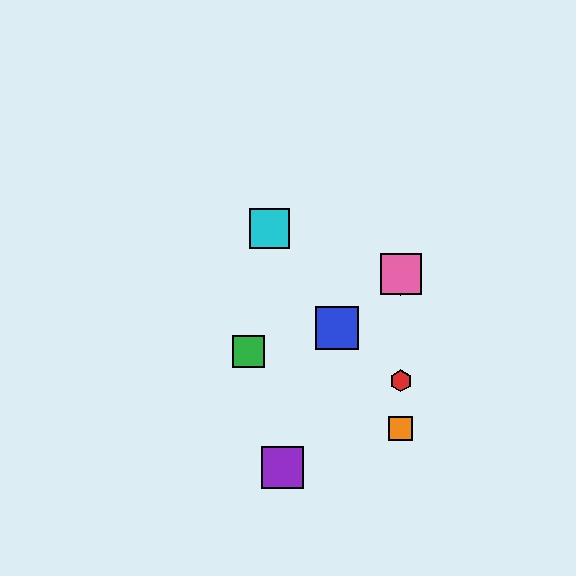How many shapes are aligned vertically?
4 shapes (the red hexagon, the yellow hexagon, the orange square, the pink square) are aligned vertically.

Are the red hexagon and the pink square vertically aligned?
Yes, both are at x≈401.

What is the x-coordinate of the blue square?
The blue square is at x≈337.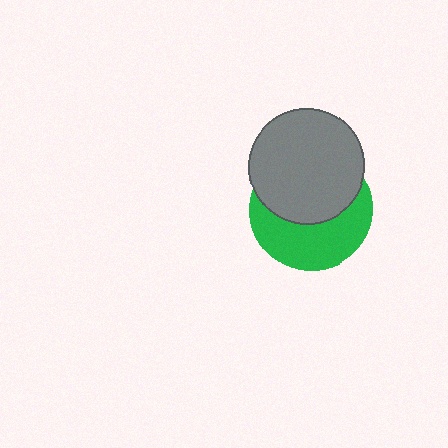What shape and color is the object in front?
The object in front is a gray circle.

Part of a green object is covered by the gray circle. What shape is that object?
It is a circle.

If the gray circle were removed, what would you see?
You would see the complete green circle.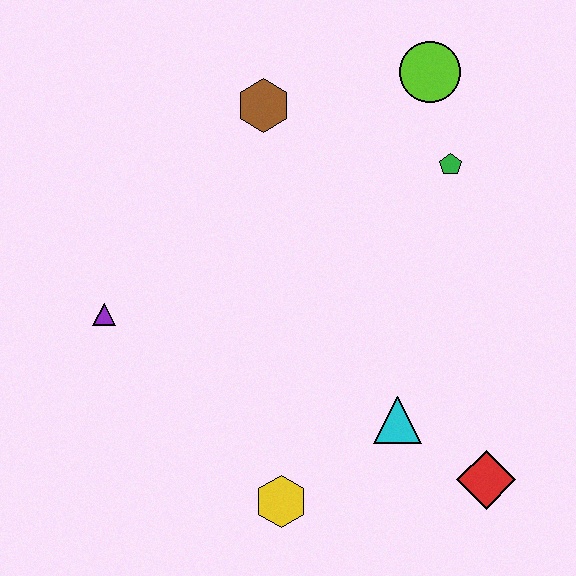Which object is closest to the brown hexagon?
The lime circle is closest to the brown hexagon.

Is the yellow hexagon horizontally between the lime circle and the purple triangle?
Yes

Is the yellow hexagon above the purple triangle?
No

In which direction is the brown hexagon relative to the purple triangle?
The brown hexagon is above the purple triangle.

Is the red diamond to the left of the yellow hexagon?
No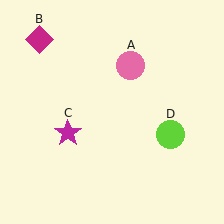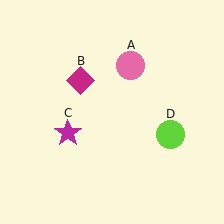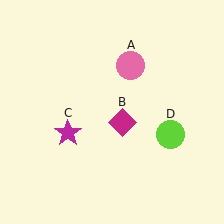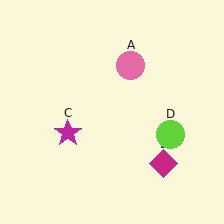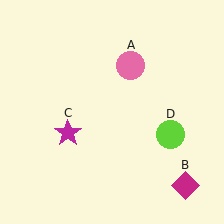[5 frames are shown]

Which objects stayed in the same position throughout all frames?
Pink circle (object A) and magenta star (object C) and lime circle (object D) remained stationary.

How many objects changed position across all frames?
1 object changed position: magenta diamond (object B).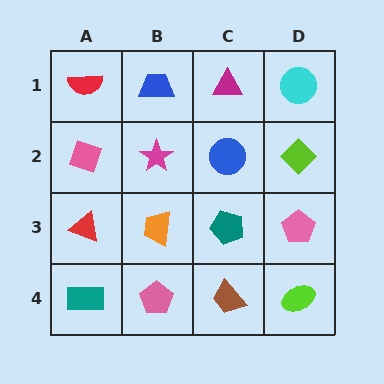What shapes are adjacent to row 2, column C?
A magenta triangle (row 1, column C), a teal pentagon (row 3, column C), a magenta star (row 2, column B), a lime diamond (row 2, column D).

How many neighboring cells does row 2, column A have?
3.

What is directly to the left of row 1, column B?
A red semicircle.